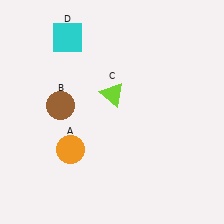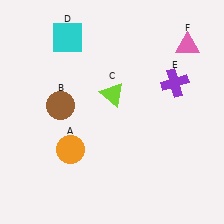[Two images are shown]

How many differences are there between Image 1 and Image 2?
There are 2 differences between the two images.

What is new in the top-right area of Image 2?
A purple cross (E) was added in the top-right area of Image 2.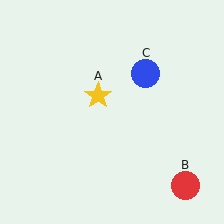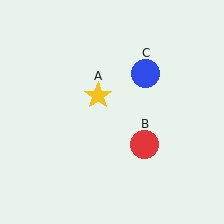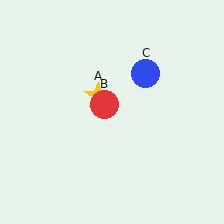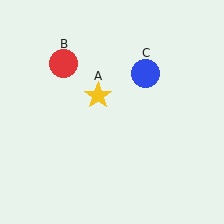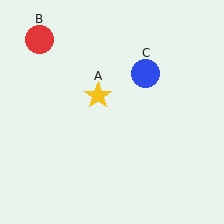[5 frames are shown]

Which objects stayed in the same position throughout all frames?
Yellow star (object A) and blue circle (object C) remained stationary.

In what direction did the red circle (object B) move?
The red circle (object B) moved up and to the left.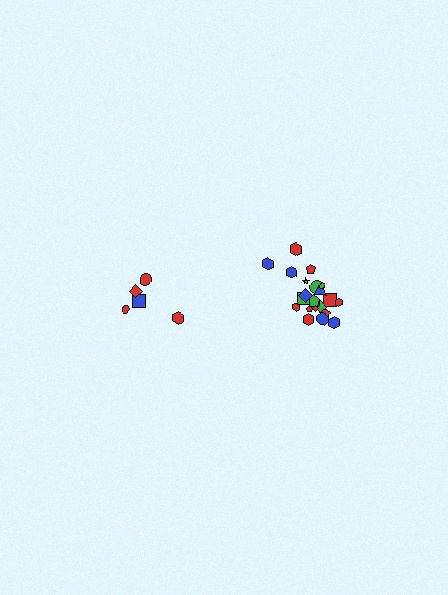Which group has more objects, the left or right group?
The right group.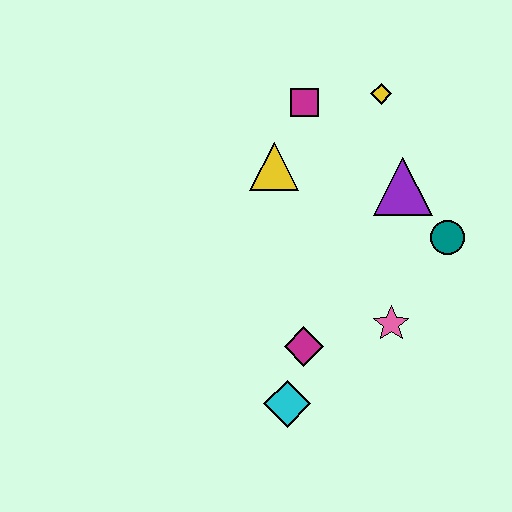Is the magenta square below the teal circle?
No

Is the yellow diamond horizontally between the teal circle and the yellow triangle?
Yes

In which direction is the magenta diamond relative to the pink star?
The magenta diamond is to the left of the pink star.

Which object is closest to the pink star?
The magenta diamond is closest to the pink star.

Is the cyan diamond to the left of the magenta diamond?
Yes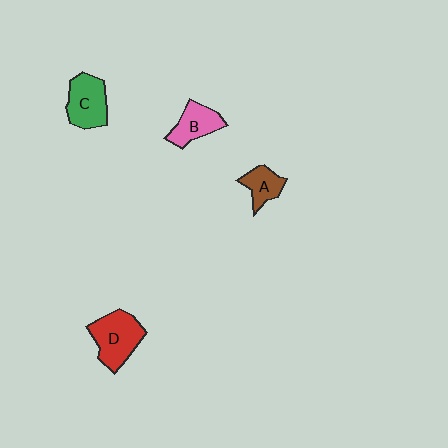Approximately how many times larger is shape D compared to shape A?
Approximately 1.8 times.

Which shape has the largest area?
Shape D (red).